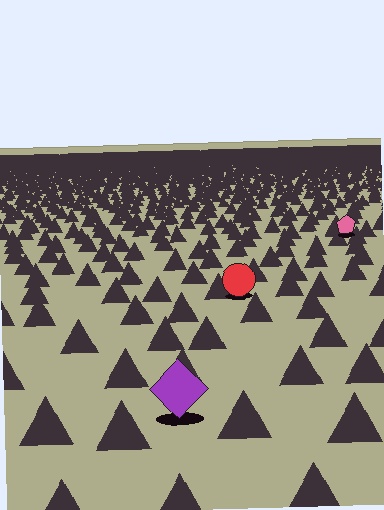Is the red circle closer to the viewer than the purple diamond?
No. The purple diamond is closer — you can tell from the texture gradient: the ground texture is coarser near it.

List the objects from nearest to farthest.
From nearest to farthest: the purple diamond, the red circle, the pink pentagon.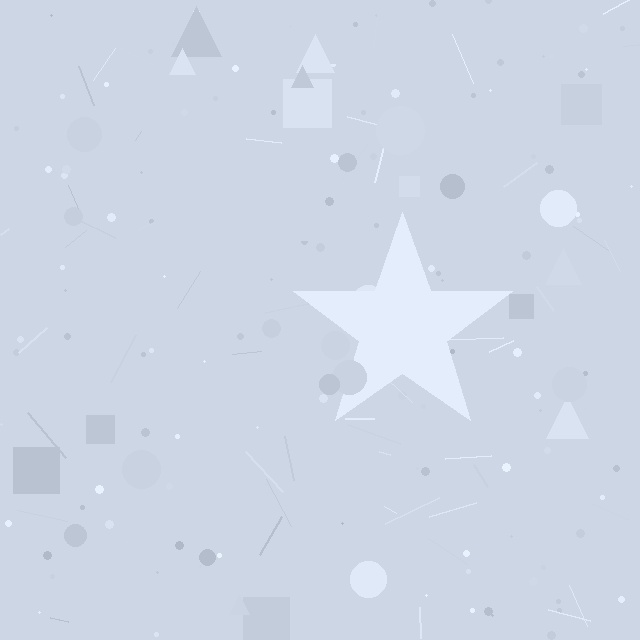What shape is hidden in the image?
A star is hidden in the image.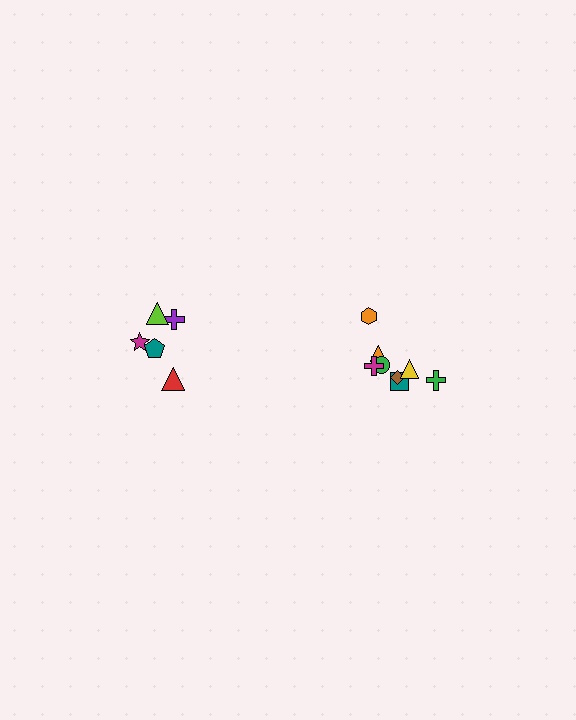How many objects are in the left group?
There are 5 objects.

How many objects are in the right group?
There are 8 objects.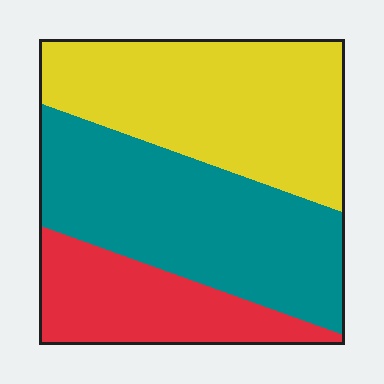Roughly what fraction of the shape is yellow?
Yellow takes up between a quarter and a half of the shape.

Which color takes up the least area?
Red, at roughly 20%.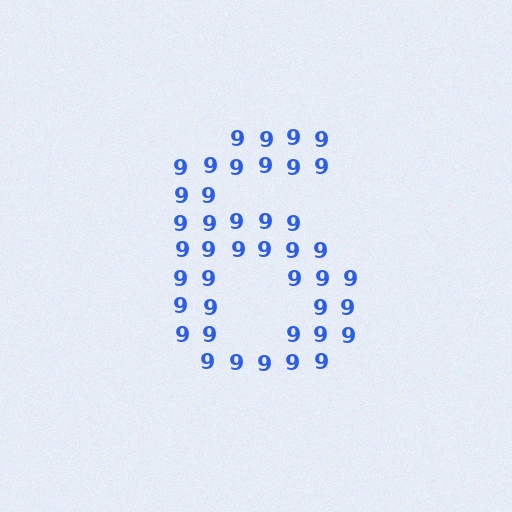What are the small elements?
The small elements are digit 9's.